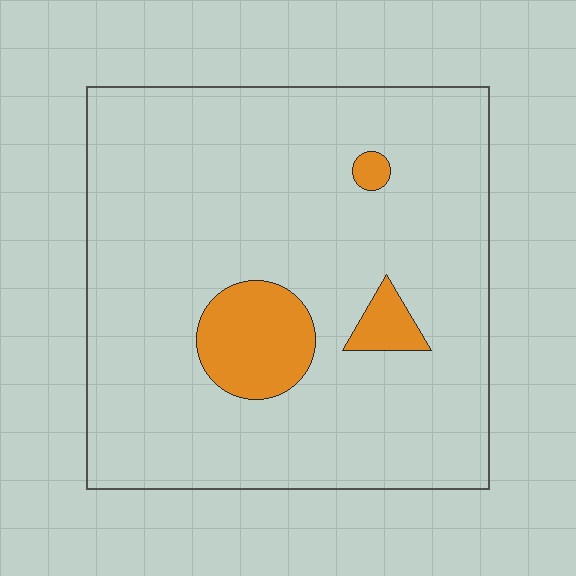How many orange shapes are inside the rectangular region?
3.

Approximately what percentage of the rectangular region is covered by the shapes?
Approximately 10%.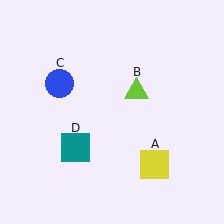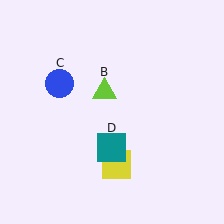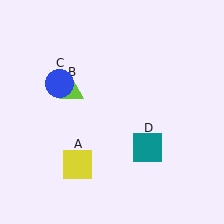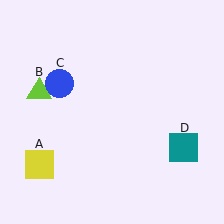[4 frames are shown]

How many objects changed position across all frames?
3 objects changed position: yellow square (object A), lime triangle (object B), teal square (object D).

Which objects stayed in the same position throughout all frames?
Blue circle (object C) remained stationary.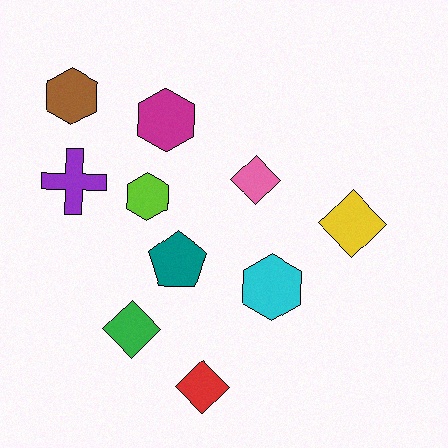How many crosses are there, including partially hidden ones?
There is 1 cross.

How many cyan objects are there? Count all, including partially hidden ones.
There is 1 cyan object.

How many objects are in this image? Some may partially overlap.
There are 10 objects.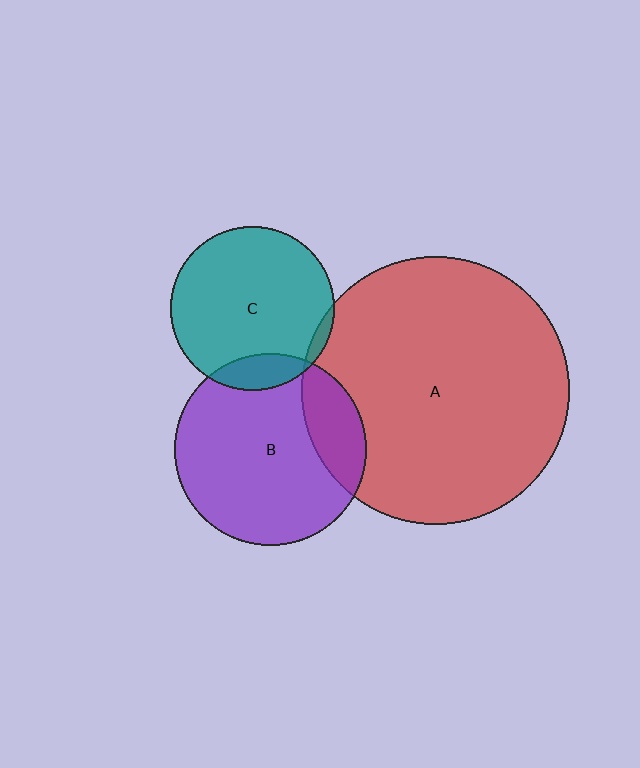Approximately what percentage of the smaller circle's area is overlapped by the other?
Approximately 10%.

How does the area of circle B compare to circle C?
Approximately 1.4 times.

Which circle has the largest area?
Circle A (red).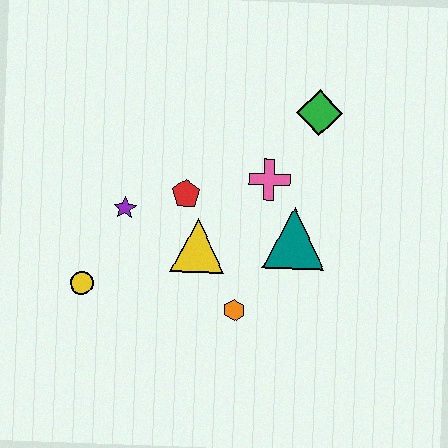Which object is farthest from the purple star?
The green diamond is farthest from the purple star.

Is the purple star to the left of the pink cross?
Yes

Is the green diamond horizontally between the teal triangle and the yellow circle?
No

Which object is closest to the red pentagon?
The yellow triangle is closest to the red pentagon.